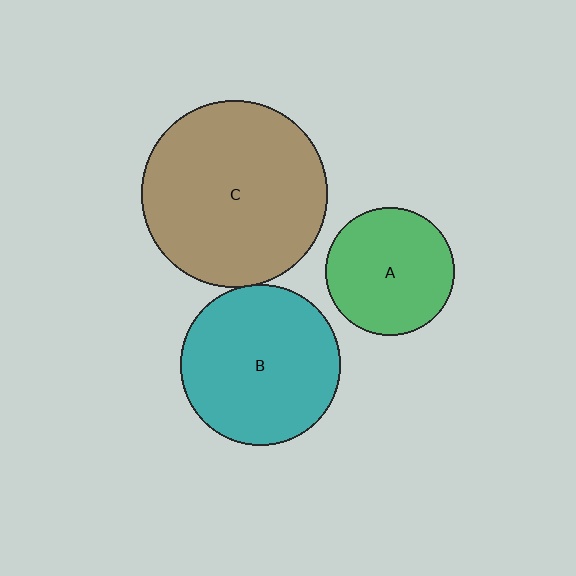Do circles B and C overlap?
Yes.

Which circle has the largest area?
Circle C (brown).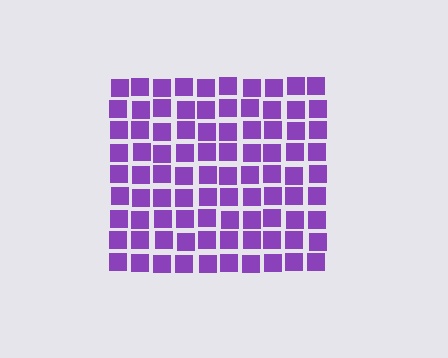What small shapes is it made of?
It is made of small squares.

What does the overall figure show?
The overall figure shows a square.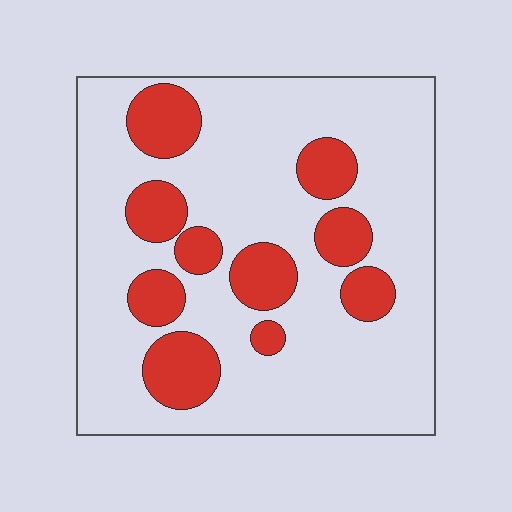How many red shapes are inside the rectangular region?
10.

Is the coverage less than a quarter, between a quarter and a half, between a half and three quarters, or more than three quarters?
Less than a quarter.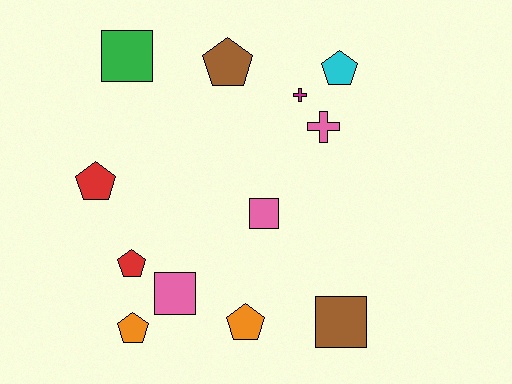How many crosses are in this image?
There are 2 crosses.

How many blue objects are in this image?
There are no blue objects.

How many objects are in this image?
There are 12 objects.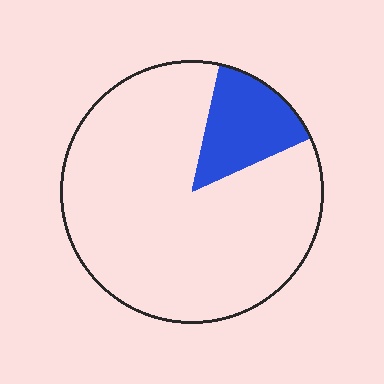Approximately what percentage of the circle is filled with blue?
Approximately 15%.